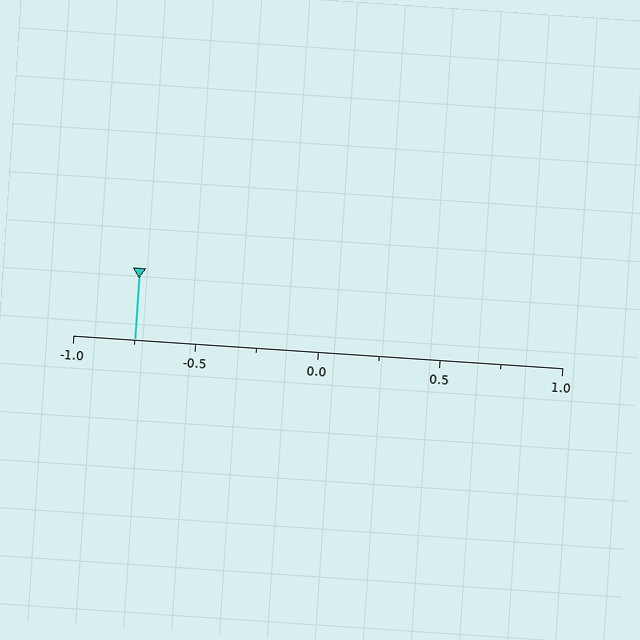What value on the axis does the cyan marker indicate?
The marker indicates approximately -0.75.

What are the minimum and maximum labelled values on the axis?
The axis runs from -1.0 to 1.0.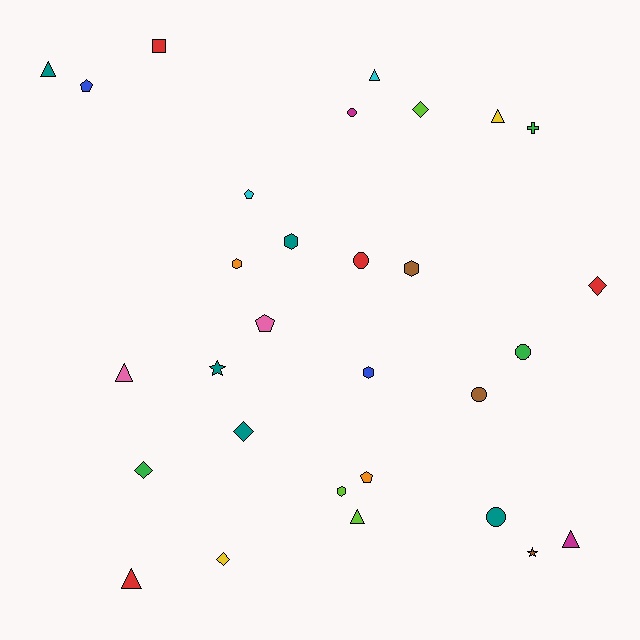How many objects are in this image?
There are 30 objects.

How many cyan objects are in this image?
There are 2 cyan objects.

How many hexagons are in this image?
There are 5 hexagons.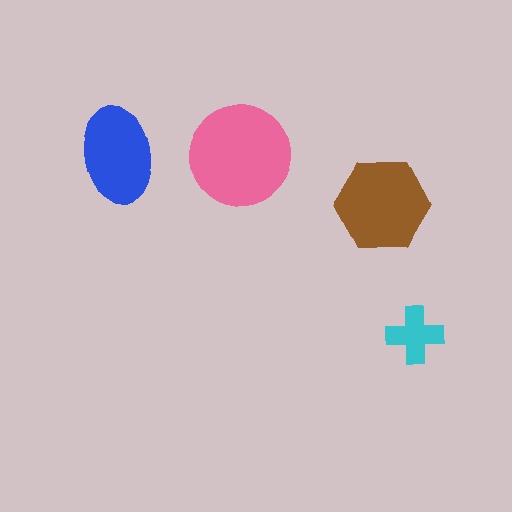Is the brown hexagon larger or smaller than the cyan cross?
Larger.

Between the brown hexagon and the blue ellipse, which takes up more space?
The brown hexagon.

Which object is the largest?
The pink circle.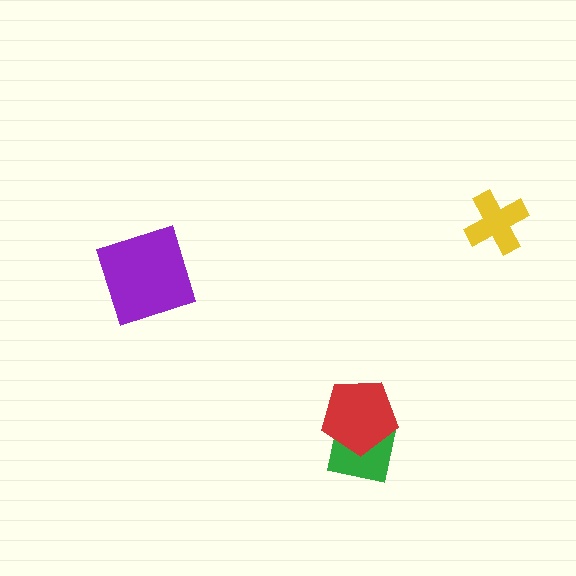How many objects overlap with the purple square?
0 objects overlap with the purple square.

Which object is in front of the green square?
The red pentagon is in front of the green square.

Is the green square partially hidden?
Yes, it is partially covered by another shape.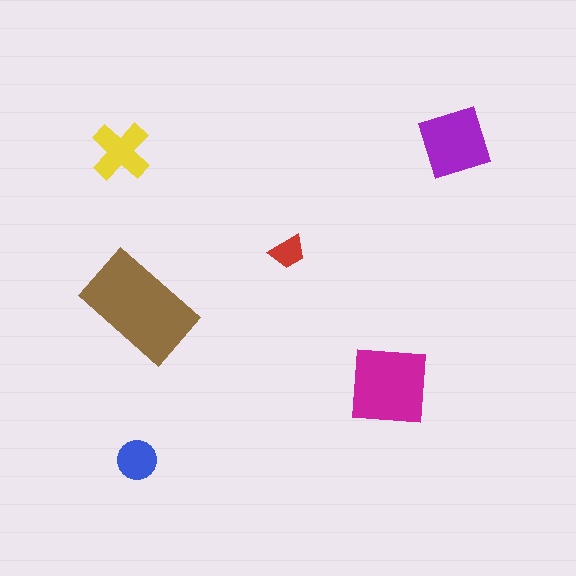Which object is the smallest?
The red trapezoid.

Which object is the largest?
The brown rectangle.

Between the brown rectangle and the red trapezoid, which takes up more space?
The brown rectangle.